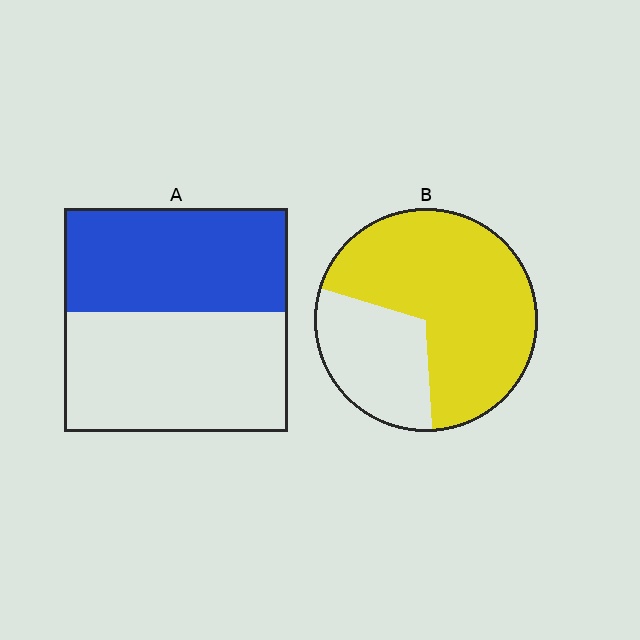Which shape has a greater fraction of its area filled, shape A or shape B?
Shape B.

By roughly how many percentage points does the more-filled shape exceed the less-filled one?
By roughly 25 percentage points (B over A).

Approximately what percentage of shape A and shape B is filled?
A is approximately 45% and B is approximately 70%.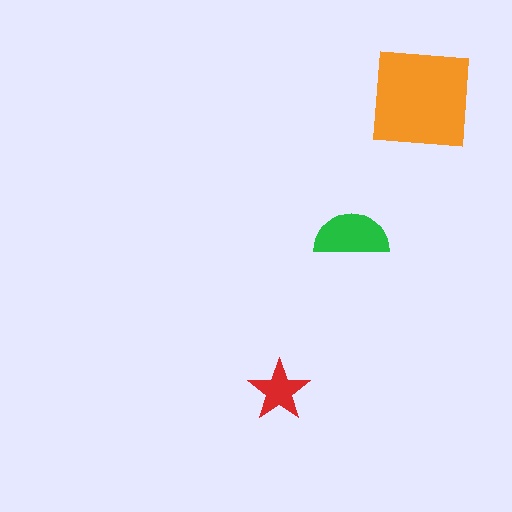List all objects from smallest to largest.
The red star, the green semicircle, the orange square.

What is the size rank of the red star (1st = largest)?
3rd.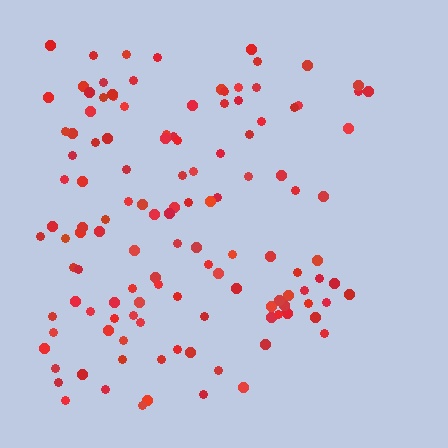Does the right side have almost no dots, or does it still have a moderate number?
Still a moderate number, just noticeably fewer than the left.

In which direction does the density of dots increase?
From right to left, with the left side densest.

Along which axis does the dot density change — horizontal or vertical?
Horizontal.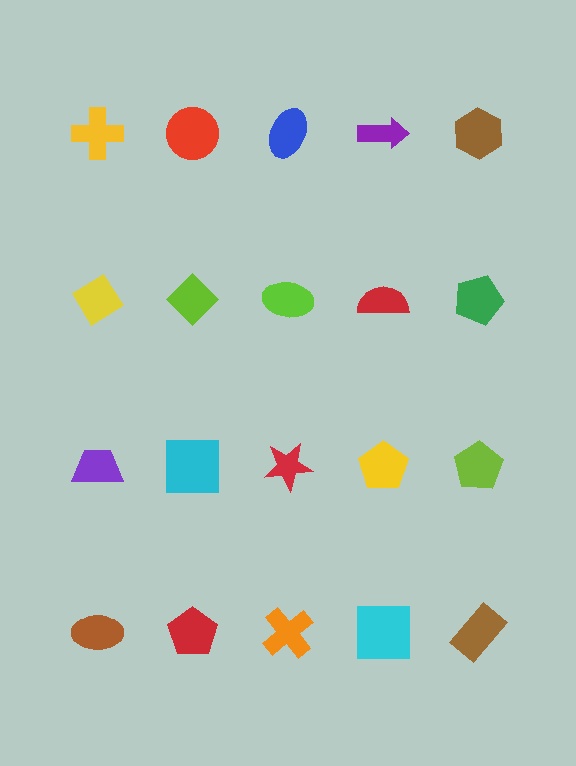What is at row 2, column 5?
A green pentagon.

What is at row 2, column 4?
A red semicircle.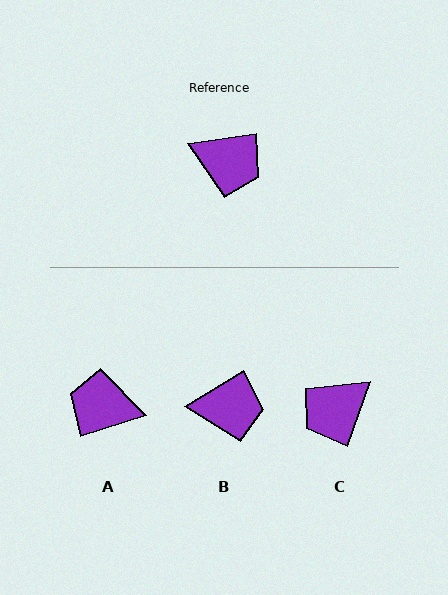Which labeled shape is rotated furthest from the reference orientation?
A, about 170 degrees away.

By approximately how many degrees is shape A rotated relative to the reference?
Approximately 170 degrees clockwise.